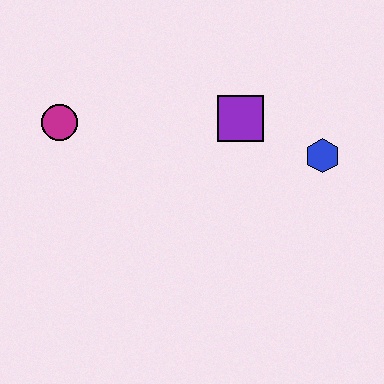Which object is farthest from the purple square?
The magenta circle is farthest from the purple square.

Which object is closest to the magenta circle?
The purple square is closest to the magenta circle.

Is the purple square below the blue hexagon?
No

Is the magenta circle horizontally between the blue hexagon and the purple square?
No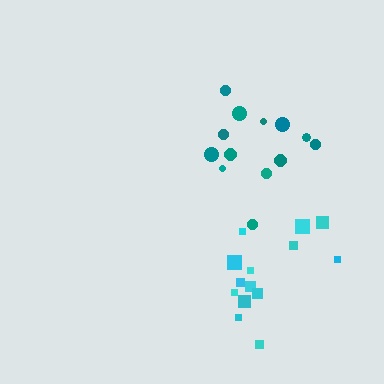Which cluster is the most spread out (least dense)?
Teal.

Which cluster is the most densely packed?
Cyan.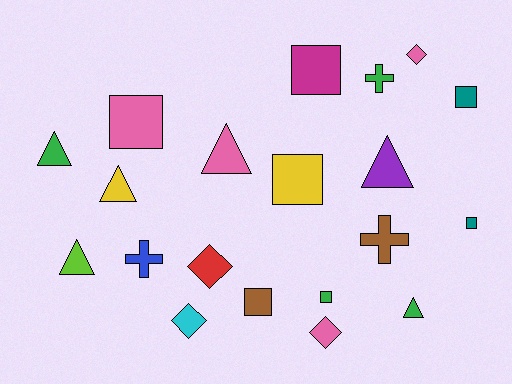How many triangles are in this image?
There are 6 triangles.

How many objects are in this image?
There are 20 objects.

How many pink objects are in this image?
There are 4 pink objects.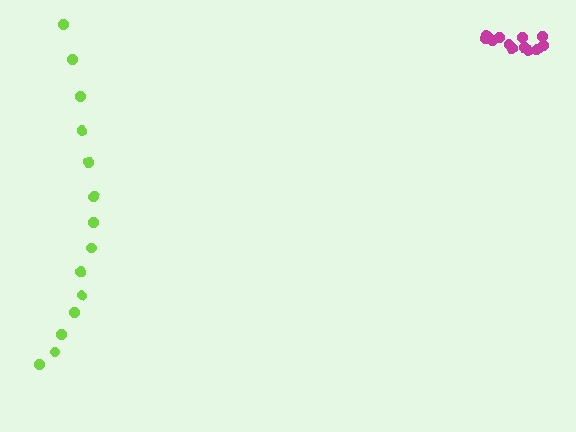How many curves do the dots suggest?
There are 2 distinct paths.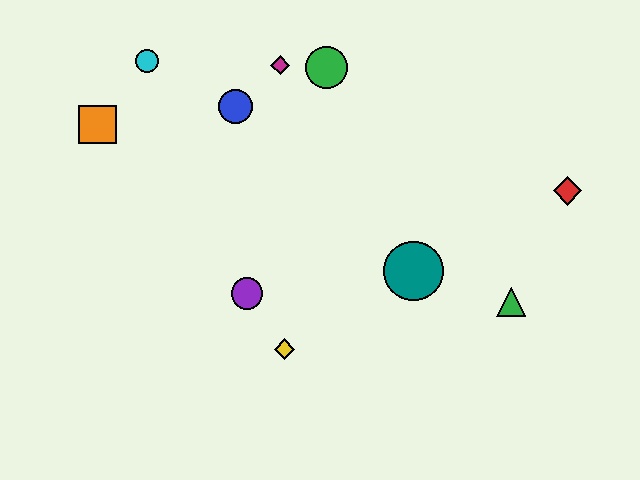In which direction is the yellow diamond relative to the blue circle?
The yellow diamond is below the blue circle.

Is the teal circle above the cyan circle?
No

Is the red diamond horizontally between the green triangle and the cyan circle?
No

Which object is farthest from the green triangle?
The orange square is farthest from the green triangle.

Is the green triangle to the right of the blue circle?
Yes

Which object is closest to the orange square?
The cyan circle is closest to the orange square.